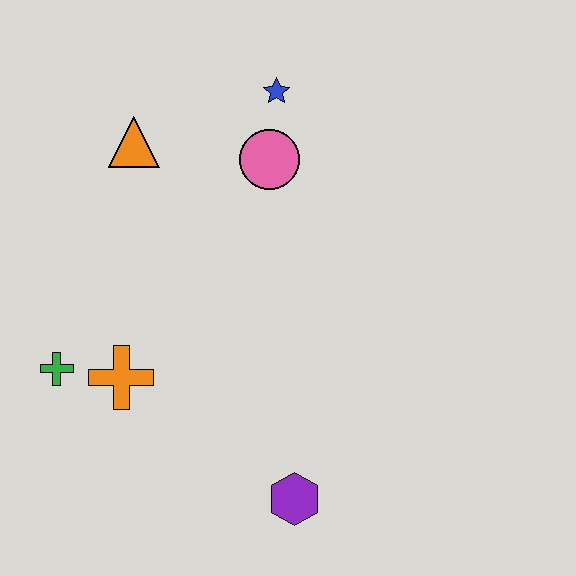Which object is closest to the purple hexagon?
The orange cross is closest to the purple hexagon.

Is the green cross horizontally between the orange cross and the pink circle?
No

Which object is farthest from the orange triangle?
The purple hexagon is farthest from the orange triangle.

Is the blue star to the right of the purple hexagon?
No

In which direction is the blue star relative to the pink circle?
The blue star is above the pink circle.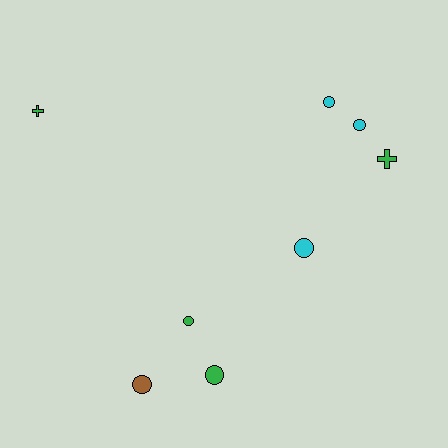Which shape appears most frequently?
Circle, with 6 objects.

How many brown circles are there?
There is 1 brown circle.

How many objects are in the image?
There are 8 objects.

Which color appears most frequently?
Green, with 4 objects.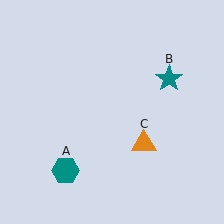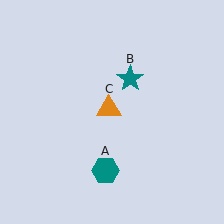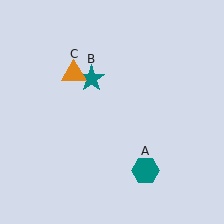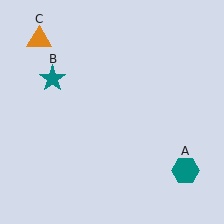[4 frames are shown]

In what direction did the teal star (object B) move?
The teal star (object B) moved left.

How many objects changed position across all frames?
3 objects changed position: teal hexagon (object A), teal star (object B), orange triangle (object C).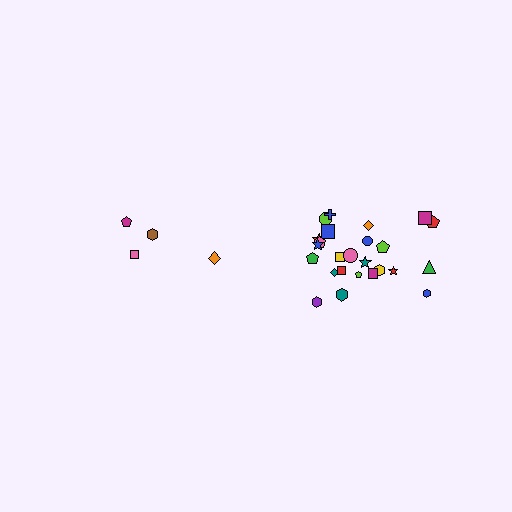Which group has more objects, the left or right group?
The right group.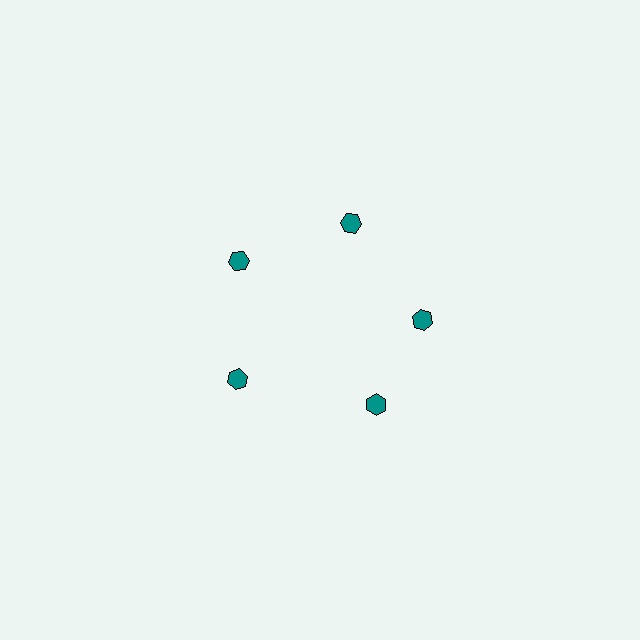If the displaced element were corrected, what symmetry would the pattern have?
It would have 5-fold rotational symmetry — the pattern would map onto itself every 72 degrees.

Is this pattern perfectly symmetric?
No. The 5 teal hexagons are arranged in a ring, but one element near the 5 o'clock position is rotated out of alignment along the ring, breaking the 5-fold rotational symmetry.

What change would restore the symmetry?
The symmetry would be restored by rotating it back into even spacing with its neighbors so that all 5 hexagons sit at equal angles and equal distance from the center.